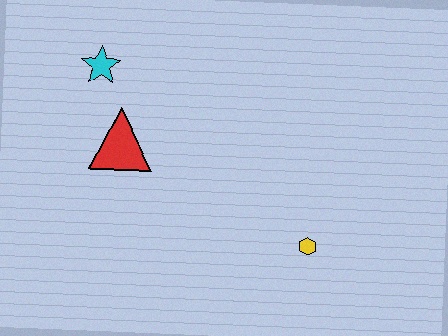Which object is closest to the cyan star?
The red triangle is closest to the cyan star.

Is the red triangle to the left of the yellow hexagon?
Yes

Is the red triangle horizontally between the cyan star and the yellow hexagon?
Yes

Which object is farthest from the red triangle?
The yellow hexagon is farthest from the red triangle.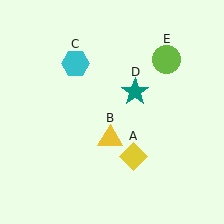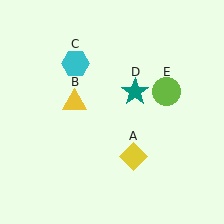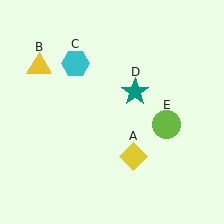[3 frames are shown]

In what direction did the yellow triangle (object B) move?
The yellow triangle (object B) moved up and to the left.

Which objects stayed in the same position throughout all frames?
Yellow diamond (object A) and cyan hexagon (object C) and teal star (object D) remained stationary.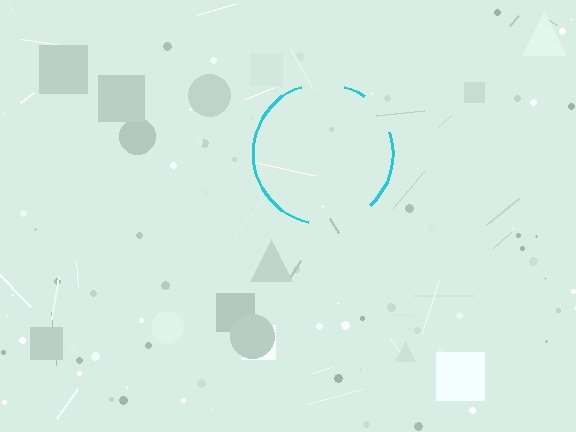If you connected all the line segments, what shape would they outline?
They would outline a circle.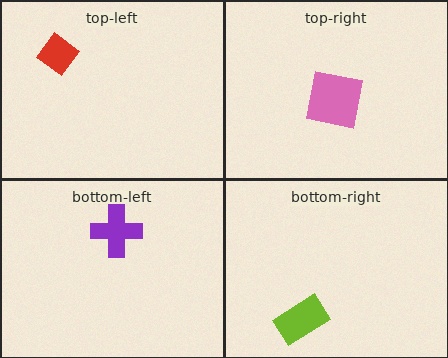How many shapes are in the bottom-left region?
1.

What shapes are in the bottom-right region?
The lime rectangle.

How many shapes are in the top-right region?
1.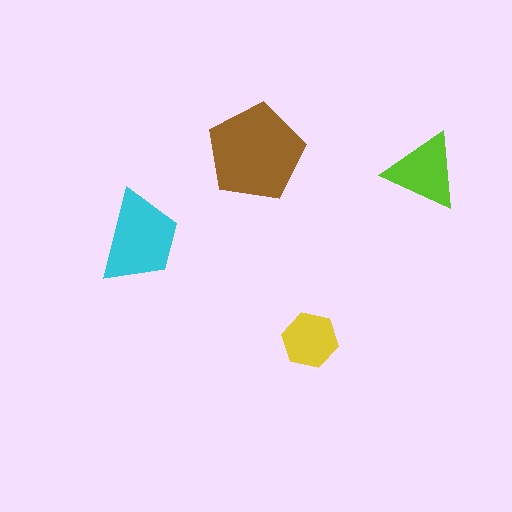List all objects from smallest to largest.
The yellow hexagon, the lime triangle, the cyan trapezoid, the brown pentagon.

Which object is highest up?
The brown pentagon is topmost.